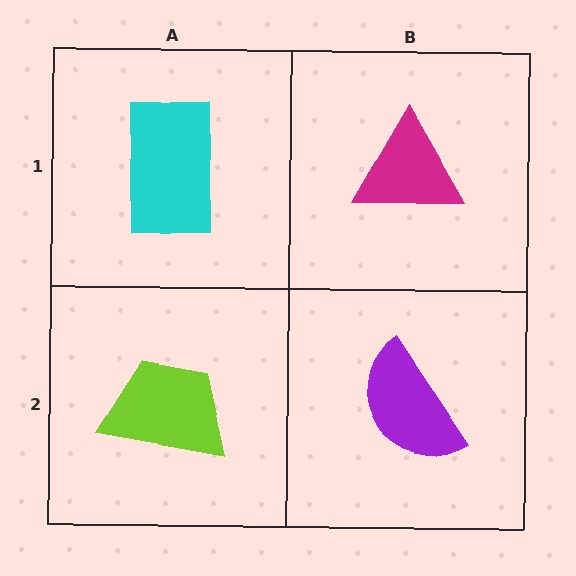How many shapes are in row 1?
2 shapes.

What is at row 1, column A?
A cyan rectangle.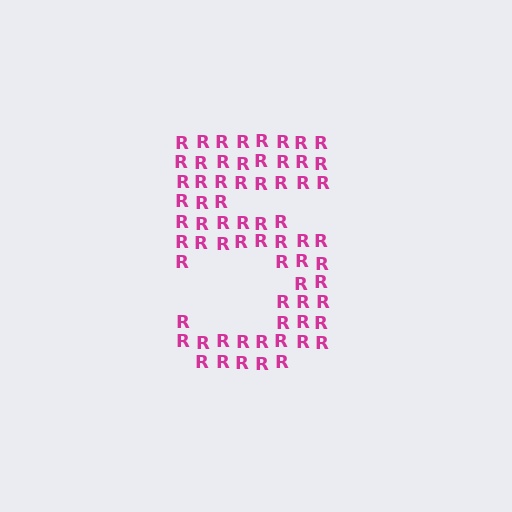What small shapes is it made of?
It is made of small letter R's.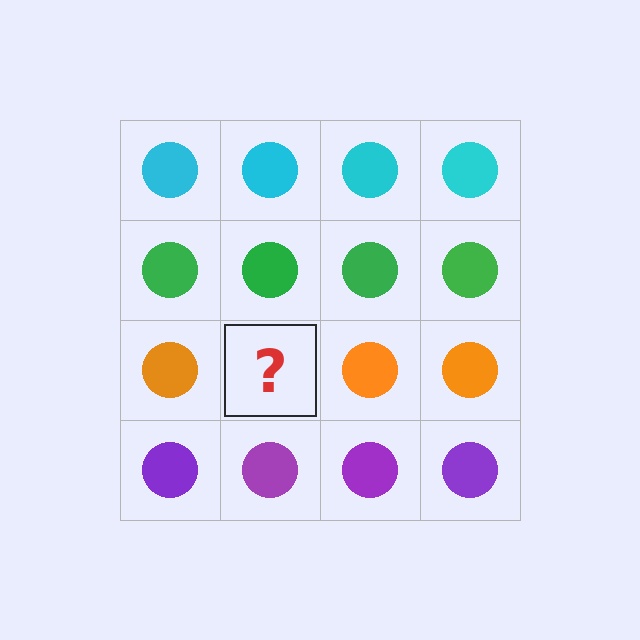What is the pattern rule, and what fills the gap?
The rule is that each row has a consistent color. The gap should be filled with an orange circle.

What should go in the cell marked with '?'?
The missing cell should contain an orange circle.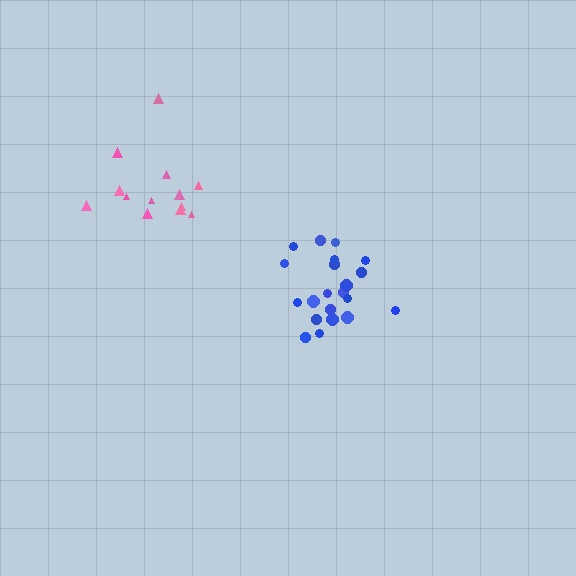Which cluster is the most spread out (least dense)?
Pink.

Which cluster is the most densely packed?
Blue.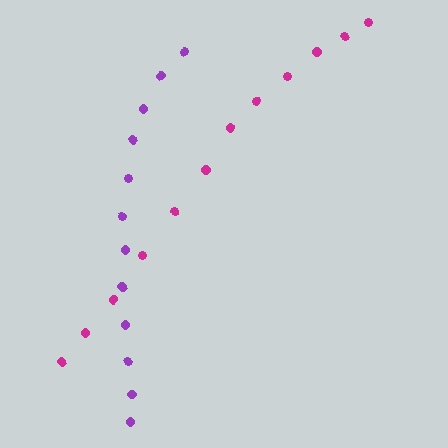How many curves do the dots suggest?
There are 2 distinct paths.